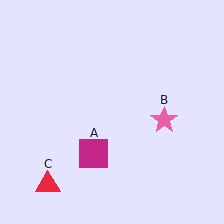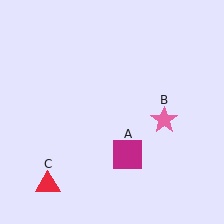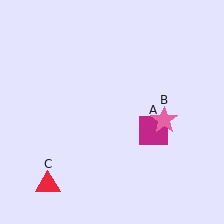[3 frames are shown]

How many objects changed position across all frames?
1 object changed position: magenta square (object A).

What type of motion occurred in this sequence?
The magenta square (object A) rotated counterclockwise around the center of the scene.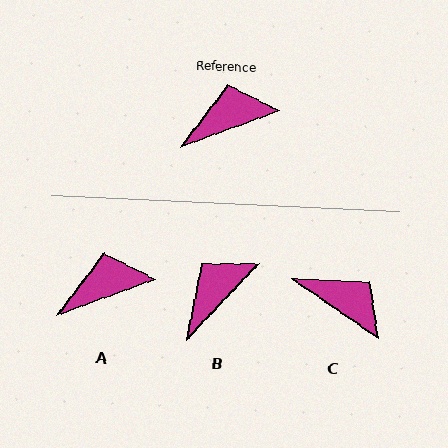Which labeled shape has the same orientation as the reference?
A.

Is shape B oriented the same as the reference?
No, it is off by about 27 degrees.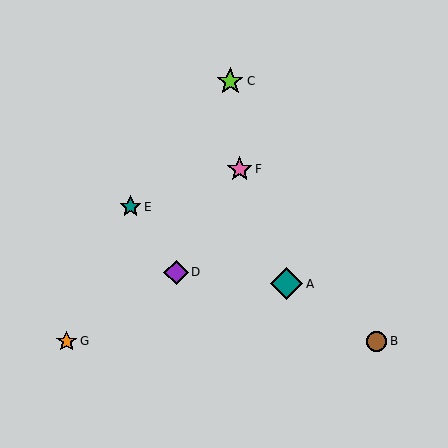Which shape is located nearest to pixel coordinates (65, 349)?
The orange star (labeled G) at (67, 341) is nearest to that location.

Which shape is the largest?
The teal diamond (labeled A) is the largest.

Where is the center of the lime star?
The center of the lime star is at (230, 81).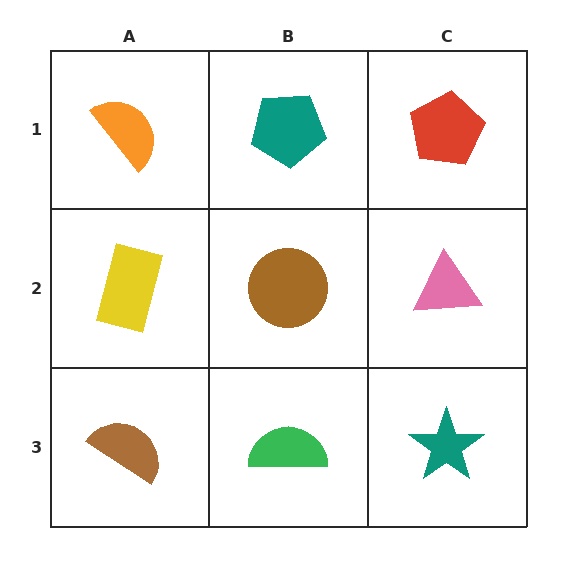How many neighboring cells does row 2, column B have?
4.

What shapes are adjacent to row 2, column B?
A teal pentagon (row 1, column B), a green semicircle (row 3, column B), a yellow rectangle (row 2, column A), a pink triangle (row 2, column C).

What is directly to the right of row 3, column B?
A teal star.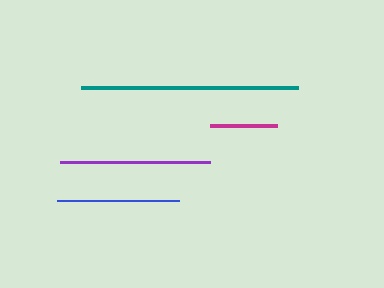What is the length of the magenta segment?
The magenta segment is approximately 67 pixels long.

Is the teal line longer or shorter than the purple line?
The teal line is longer than the purple line.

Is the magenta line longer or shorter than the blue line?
The blue line is longer than the magenta line.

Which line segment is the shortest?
The magenta line is the shortest at approximately 67 pixels.